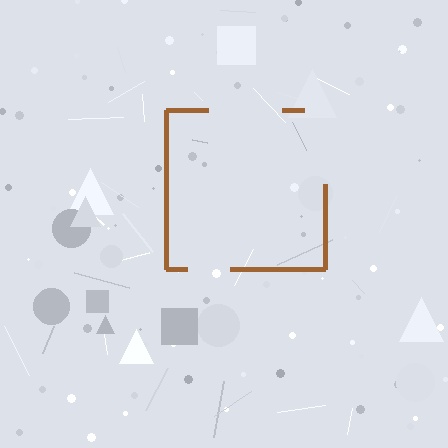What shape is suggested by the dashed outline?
The dashed outline suggests a square.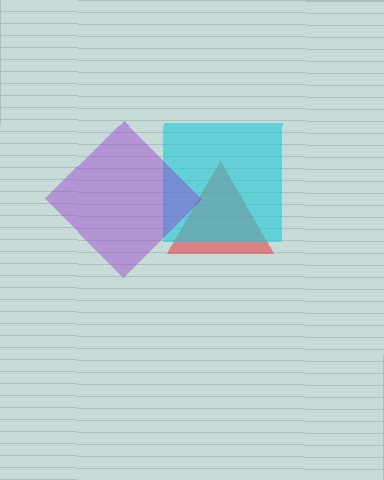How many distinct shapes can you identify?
There are 3 distinct shapes: a red triangle, a cyan square, a purple diamond.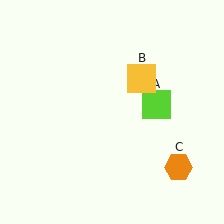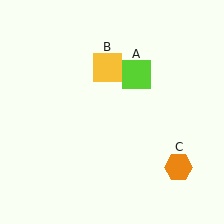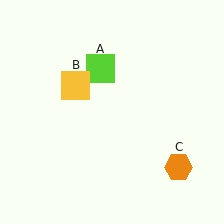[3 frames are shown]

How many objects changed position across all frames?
2 objects changed position: lime square (object A), yellow square (object B).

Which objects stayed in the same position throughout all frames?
Orange hexagon (object C) remained stationary.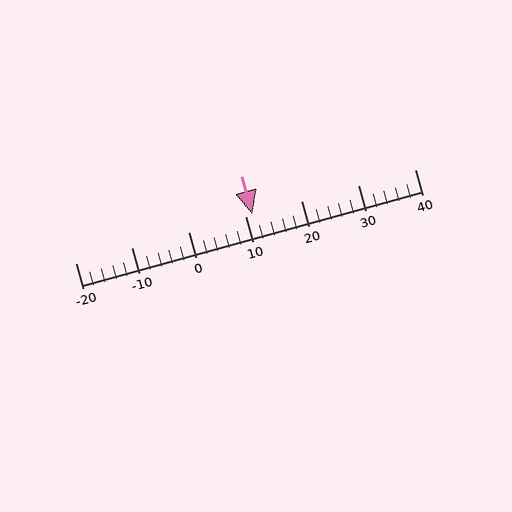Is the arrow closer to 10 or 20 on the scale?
The arrow is closer to 10.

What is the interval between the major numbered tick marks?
The major tick marks are spaced 10 units apart.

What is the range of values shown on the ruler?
The ruler shows values from -20 to 40.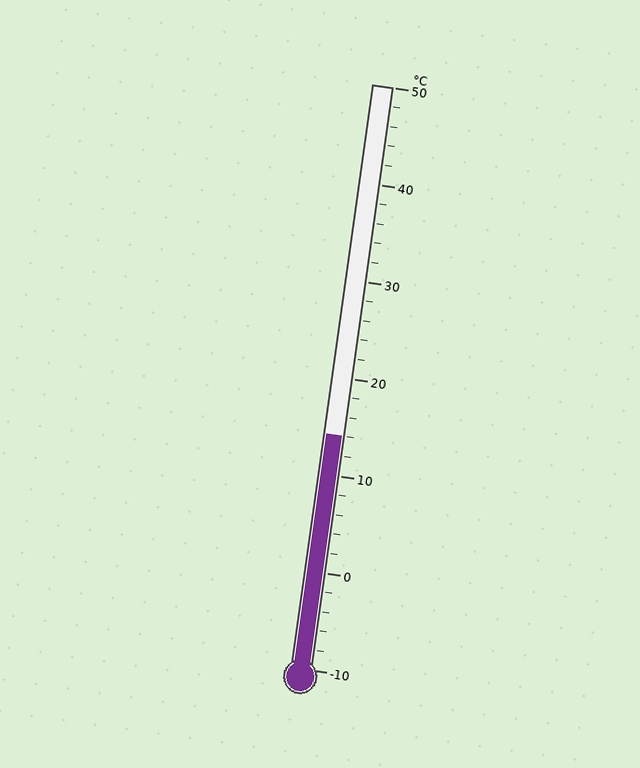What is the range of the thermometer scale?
The thermometer scale ranges from -10°C to 50°C.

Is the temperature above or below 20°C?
The temperature is below 20°C.